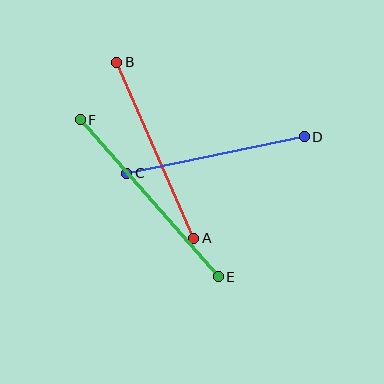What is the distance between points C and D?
The distance is approximately 181 pixels.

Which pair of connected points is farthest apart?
Points E and F are farthest apart.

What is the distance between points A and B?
The distance is approximately 192 pixels.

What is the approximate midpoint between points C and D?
The midpoint is at approximately (215, 155) pixels.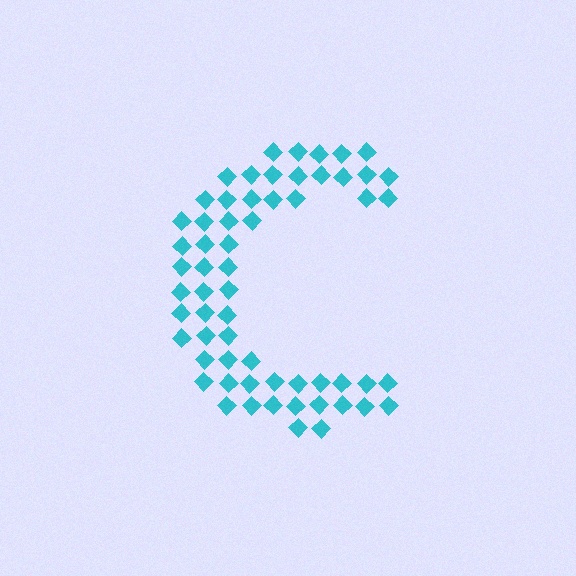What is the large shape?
The large shape is the letter C.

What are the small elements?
The small elements are diamonds.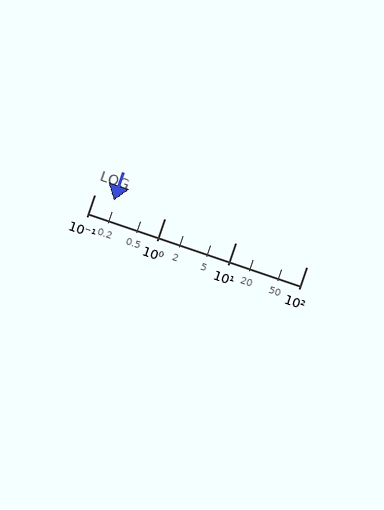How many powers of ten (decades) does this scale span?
The scale spans 3 decades, from 0.1 to 100.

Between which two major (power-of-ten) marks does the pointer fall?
The pointer is between 0.1 and 1.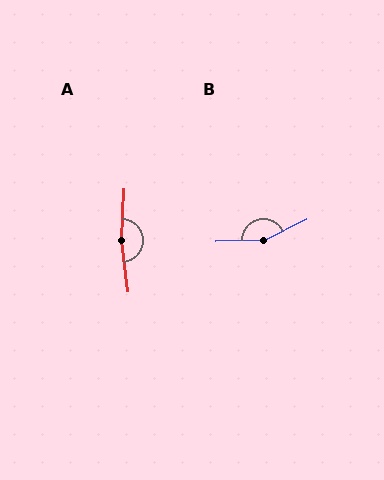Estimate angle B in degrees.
Approximately 156 degrees.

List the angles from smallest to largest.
B (156°), A (170°).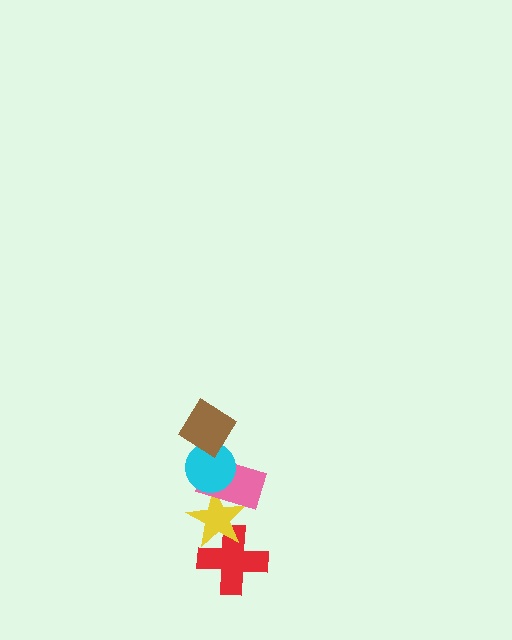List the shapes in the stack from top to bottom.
From top to bottom: the brown diamond, the cyan circle, the pink rectangle, the yellow star, the red cross.